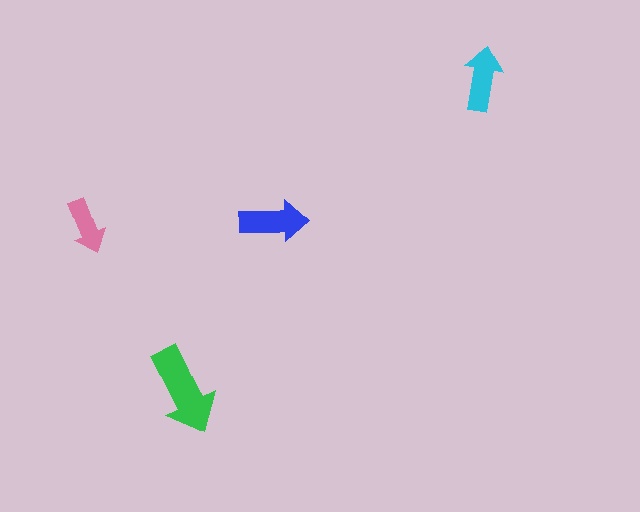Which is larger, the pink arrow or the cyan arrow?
The cyan one.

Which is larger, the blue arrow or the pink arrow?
The blue one.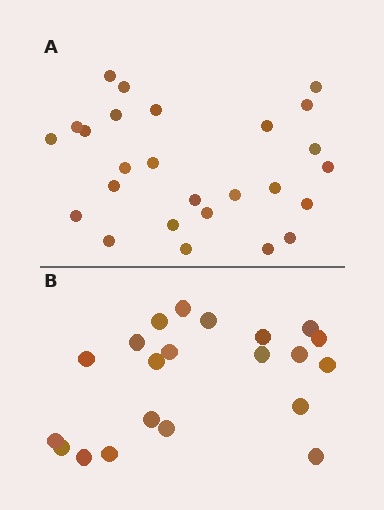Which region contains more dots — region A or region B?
Region A (the top region) has more dots.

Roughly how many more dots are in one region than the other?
Region A has about 5 more dots than region B.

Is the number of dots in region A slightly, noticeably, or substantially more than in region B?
Region A has only slightly more — the two regions are fairly close. The ratio is roughly 1.2 to 1.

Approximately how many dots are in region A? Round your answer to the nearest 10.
About 30 dots. (The exact count is 26, which rounds to 30.)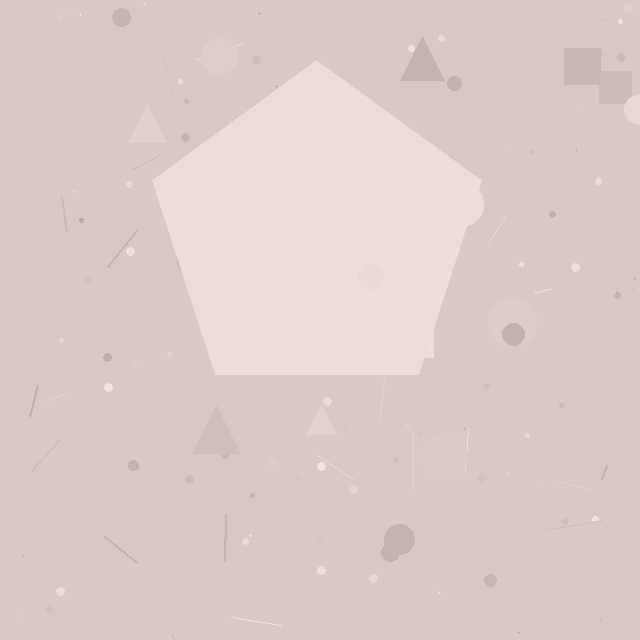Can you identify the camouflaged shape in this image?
The camouflaged shape is a pentagon.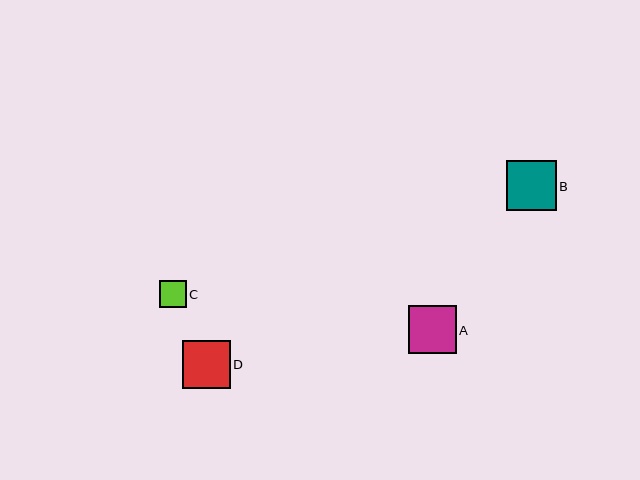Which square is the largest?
Square B is the largest with a size of approximately 50 pixels.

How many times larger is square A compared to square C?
Square A is approximately 1.8 times the size of square C.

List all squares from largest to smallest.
From largest to smallest: B, D, A, C.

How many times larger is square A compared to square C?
Square A is approximately 1.8 times the size of square C.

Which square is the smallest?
Square C is the smallest with a size of approximately 26 pixels.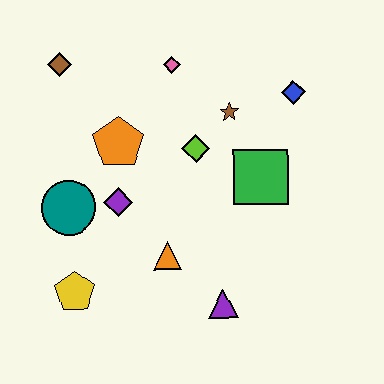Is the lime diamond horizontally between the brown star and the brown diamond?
Yes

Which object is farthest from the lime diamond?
The yellow pentagon is farthest from the lime diamond.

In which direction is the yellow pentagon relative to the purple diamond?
The yellow pentagon is below the purple diamond.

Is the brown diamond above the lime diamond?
Yes